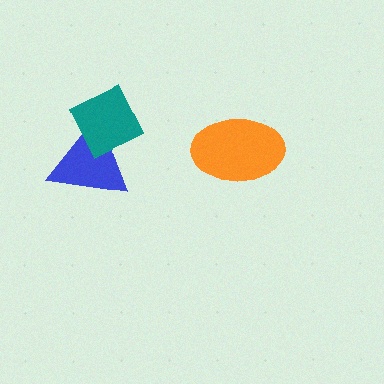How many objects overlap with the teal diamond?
1 object overlaps with the teal diamond.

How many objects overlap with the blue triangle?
1 object overlaps with the blue triangle.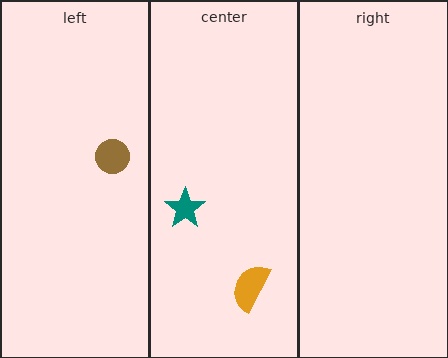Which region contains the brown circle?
The left region.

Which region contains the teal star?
The center region.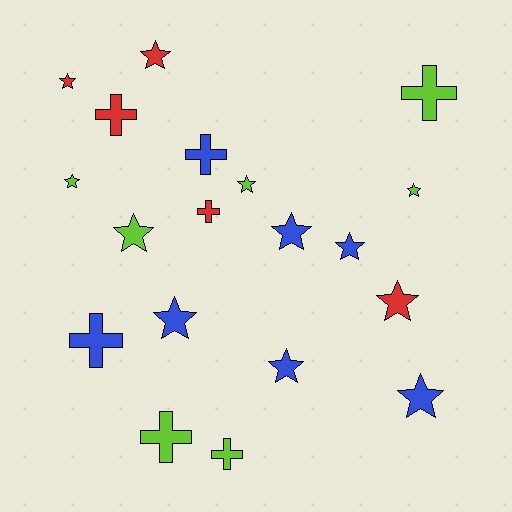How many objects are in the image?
There are 19 objects.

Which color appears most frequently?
Lime, with 7 objects.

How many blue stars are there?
There are 5 blue stars.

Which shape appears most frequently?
Star, with 12 objects.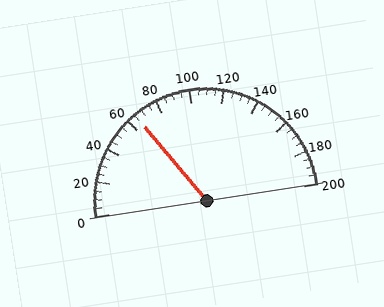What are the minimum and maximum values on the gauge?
The gauge ranges from 0 to 200.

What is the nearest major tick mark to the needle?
The nearest major tick mark is 60.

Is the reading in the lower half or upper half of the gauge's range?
The reading is in the lower half of the range (0 to 200).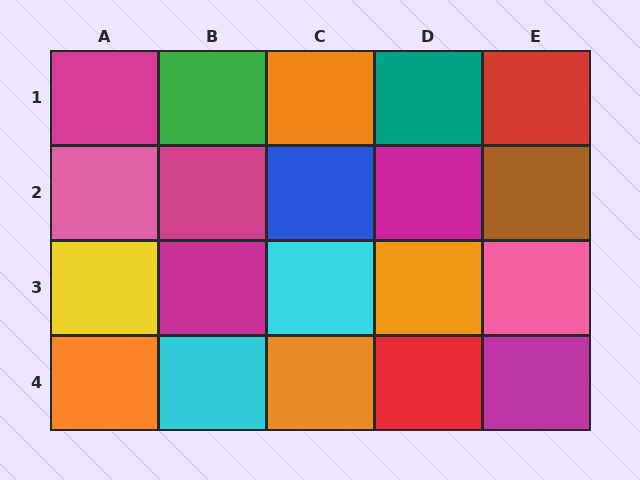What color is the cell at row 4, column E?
Magenta.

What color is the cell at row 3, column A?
Yellow.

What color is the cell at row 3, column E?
Pink.